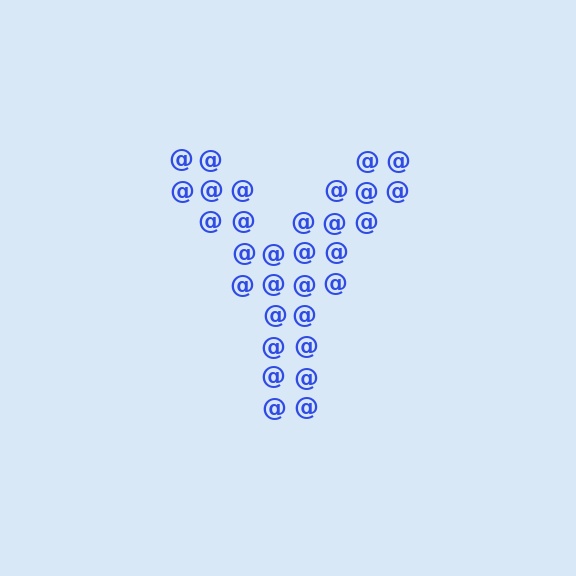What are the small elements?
The small elements are at signs.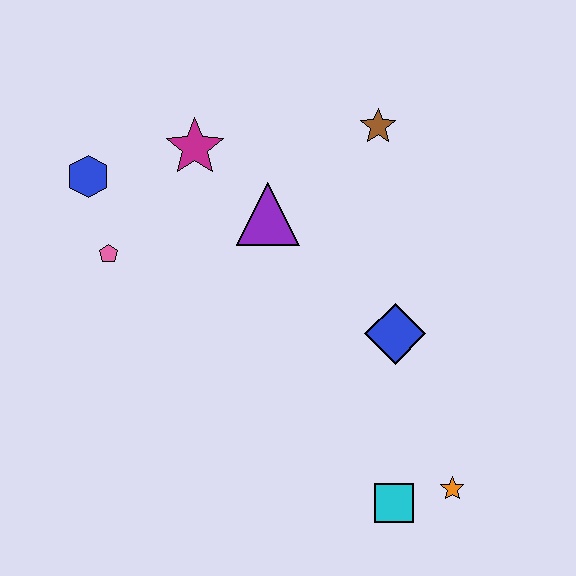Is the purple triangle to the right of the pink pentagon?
Yes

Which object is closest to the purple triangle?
The magenta star is closest to the purple triangle.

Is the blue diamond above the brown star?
No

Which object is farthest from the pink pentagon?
The orange star is farthest from the pink pentagon.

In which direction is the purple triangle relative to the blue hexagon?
The purple triangle is to the right of the blue hexagon.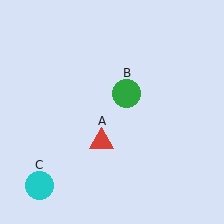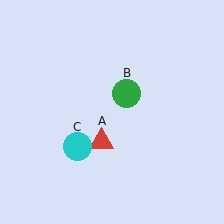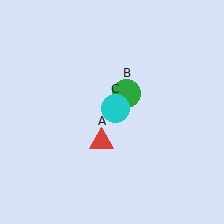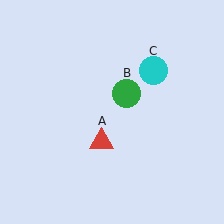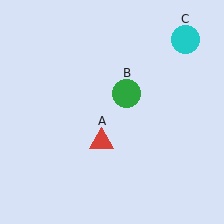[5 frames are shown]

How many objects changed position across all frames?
1 object changed position: cyan circle (object C).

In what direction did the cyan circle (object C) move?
The cyan circle (object C) moved up and to the right.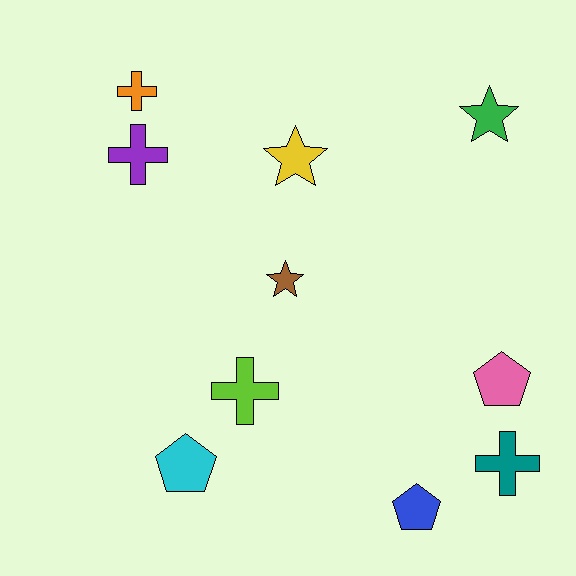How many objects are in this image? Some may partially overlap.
There are 10 objects.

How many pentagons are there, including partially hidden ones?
There are 3 pentagons.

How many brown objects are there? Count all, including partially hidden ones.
There is 1 brown object.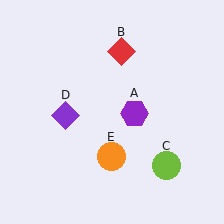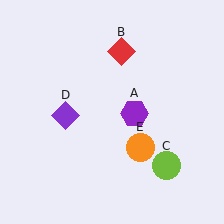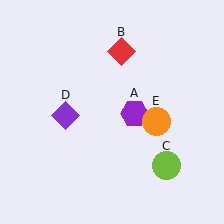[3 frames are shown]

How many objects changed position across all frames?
1 object changed position: orange circle (object E).